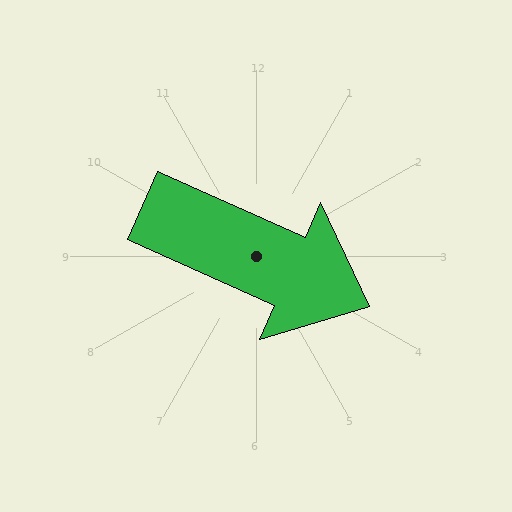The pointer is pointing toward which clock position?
Roughly 4 o'clock.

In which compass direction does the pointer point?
Southeast.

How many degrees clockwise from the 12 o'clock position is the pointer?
Approximately 114 degrees.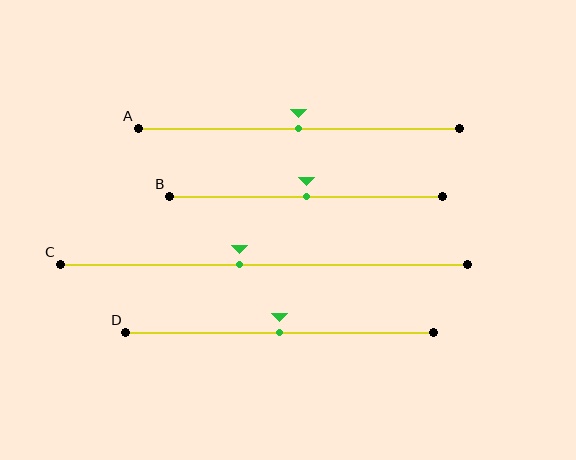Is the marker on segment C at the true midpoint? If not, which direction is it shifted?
No, the marker on segment C is shifted to the left by about 6% of the segment length.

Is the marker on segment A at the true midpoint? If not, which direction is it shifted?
Yes, the marker on segment A is at the true midpoint.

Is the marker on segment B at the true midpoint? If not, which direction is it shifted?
Yes, the marker on segment B is at the true midpoint.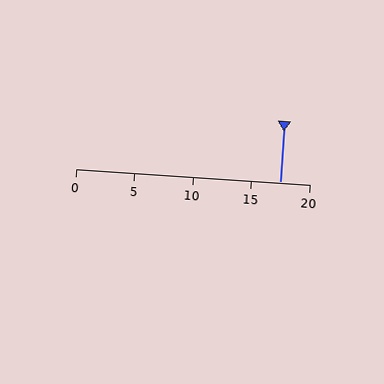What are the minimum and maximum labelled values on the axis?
The axis runs from 0 to 20.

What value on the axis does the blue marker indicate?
The marker indicates approximately 17.5.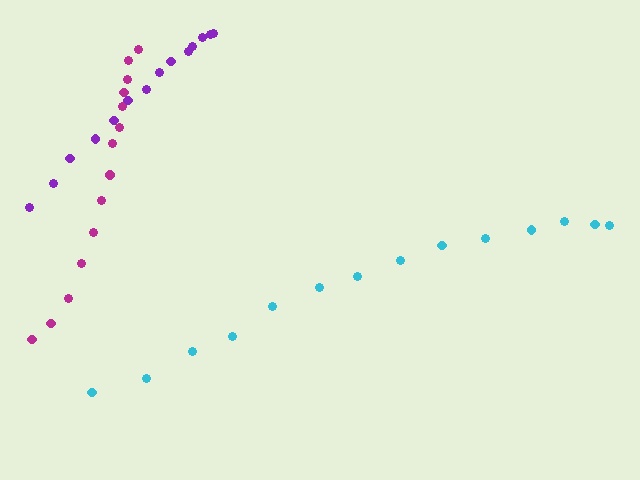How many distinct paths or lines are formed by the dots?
There are 3 distinct paths.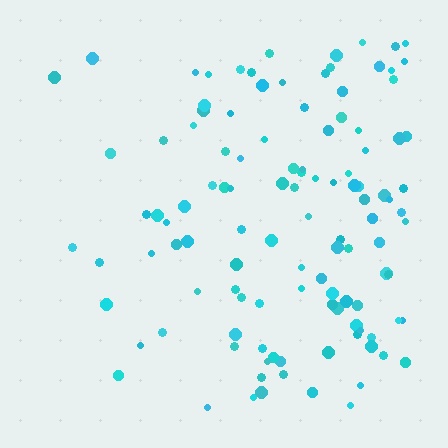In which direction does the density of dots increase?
From left to right, with the right side densest.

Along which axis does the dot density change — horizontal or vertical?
Horizontal.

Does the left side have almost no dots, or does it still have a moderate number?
Still a moderate number, just noticeably fewer than the right.